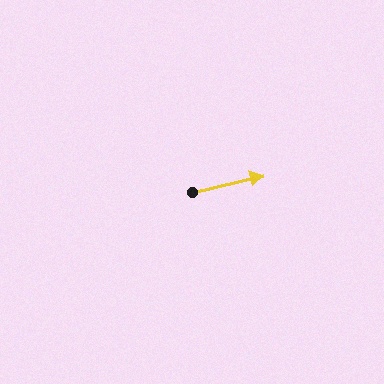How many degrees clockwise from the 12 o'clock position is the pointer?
Approximately 77 degrees.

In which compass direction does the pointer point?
East.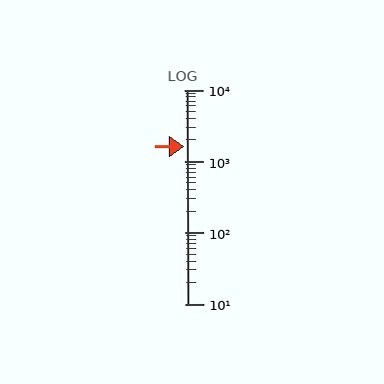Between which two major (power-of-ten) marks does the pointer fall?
The pointer is between 1000 and 10000.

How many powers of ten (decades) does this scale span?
The scale spans 3 decades, from 10 to 10000.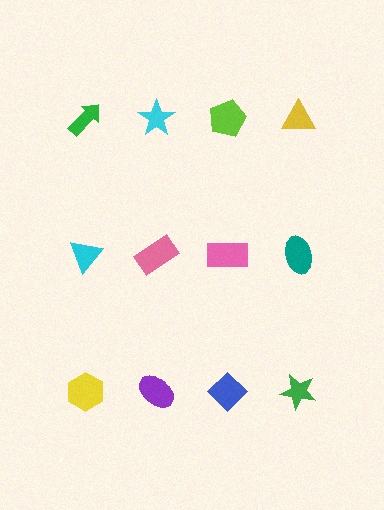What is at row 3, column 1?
A yellow hexagon.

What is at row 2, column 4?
A teal ellipse.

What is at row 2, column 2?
A pink rectangle.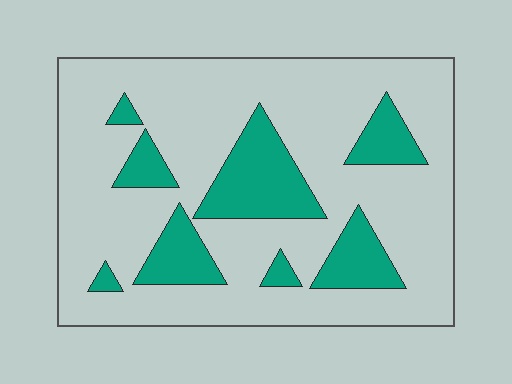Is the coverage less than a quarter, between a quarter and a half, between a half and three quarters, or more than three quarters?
Less than a quarter.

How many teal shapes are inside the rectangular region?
8.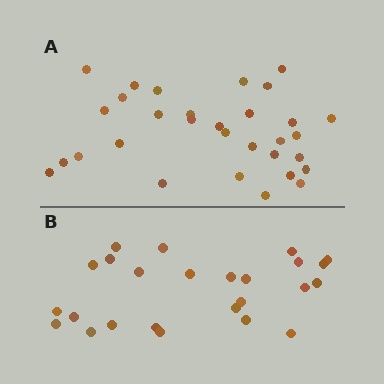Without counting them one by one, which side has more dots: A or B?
Region A (the top region) has more dots.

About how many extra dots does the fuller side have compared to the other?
Region A has about 6 more dots than region B.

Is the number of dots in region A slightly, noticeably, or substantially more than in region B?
Region A has only slightly more — the two regions are fairly close. The ratio is roughly 1.2 to 1.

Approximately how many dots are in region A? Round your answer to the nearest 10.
About 30 dots. (The exact count is 31, which rounds to 30.)